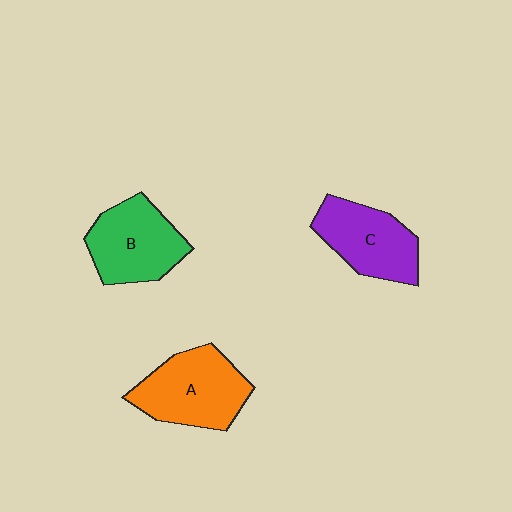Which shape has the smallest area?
Shape C (purple).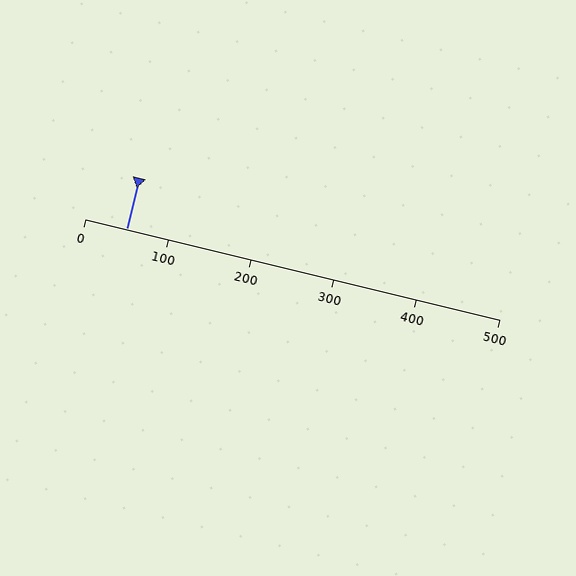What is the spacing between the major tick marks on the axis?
The major ticks are spaced 100 apart.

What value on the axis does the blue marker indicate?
The marker indicates approximately 50.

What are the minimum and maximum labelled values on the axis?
The axis runs from 0 to 500.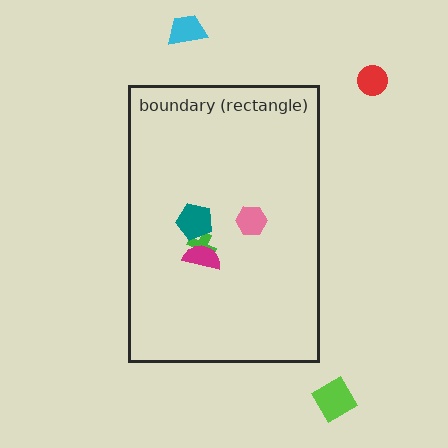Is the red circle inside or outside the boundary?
Outside.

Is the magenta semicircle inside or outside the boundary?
Inside.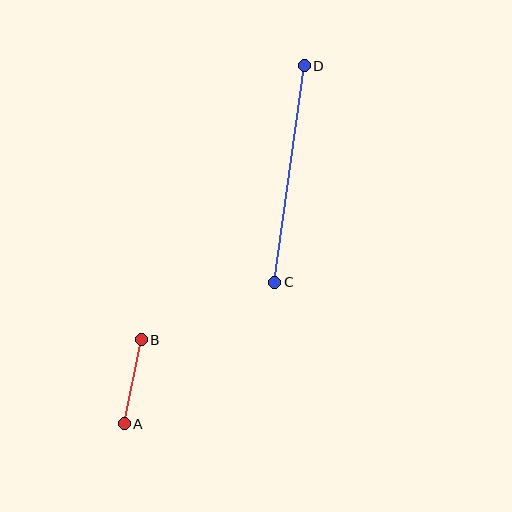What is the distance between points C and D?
The distance is approximately 219 pixels.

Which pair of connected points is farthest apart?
Points C and D are farthest apart.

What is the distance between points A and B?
The distance is approximately 85 pixels.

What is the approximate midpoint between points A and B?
The midpoint is at approximately (133, 382) pixels.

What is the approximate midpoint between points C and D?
The midpoint is at approximately (289, 174) pixels.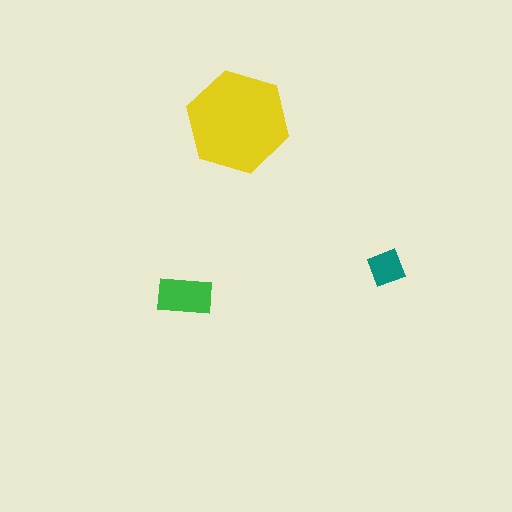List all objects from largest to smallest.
The yellow hexagon, the green rectangle, the teal diamond.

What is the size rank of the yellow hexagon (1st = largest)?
1st.